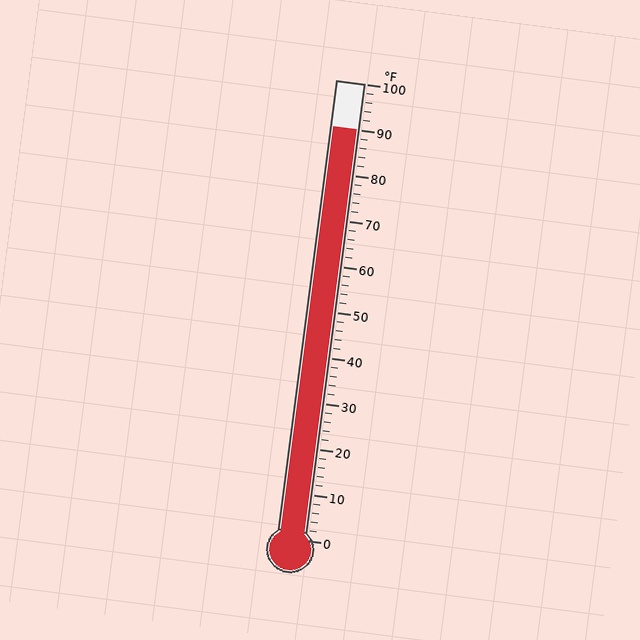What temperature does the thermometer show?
The thermometer shows approximately 90°F.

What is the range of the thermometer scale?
The thermometer scale ranges from 0°F to 100°F.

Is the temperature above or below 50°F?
The temperature is above 50°F.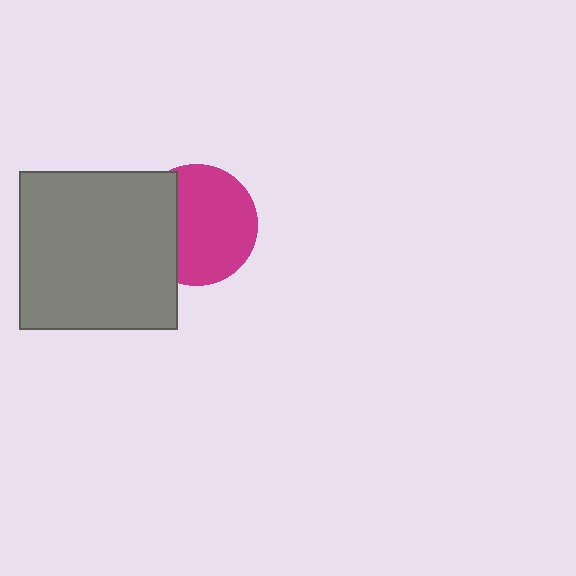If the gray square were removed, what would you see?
You would see the complete magenta circle.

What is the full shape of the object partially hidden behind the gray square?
The partially hidden object is a magenta circle.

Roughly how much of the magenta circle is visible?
Most of it is visible (roughly 70%).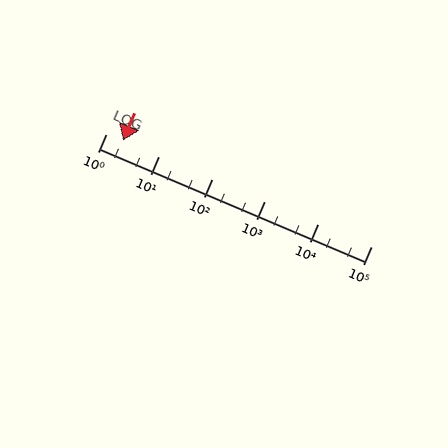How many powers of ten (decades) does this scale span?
The scale spans 5 decades, from 1 to 100000.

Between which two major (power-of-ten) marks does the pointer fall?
The pointer is between 1 and 10.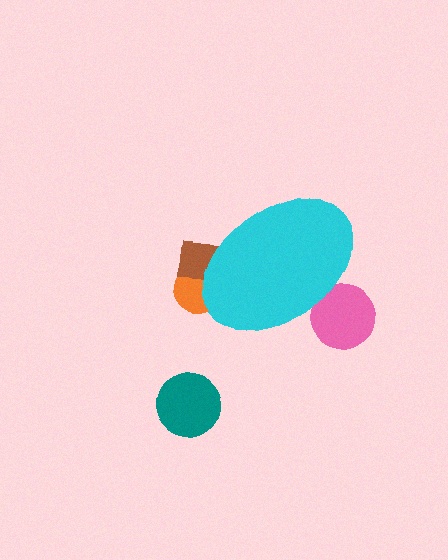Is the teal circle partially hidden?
No, the teal circle is fully visible.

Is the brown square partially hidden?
Yes, the brown square is partially hidden behind the cyan ellipse.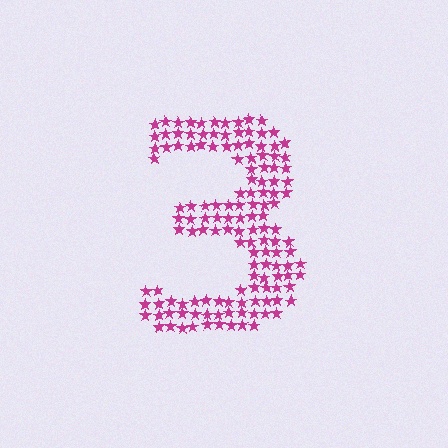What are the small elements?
The small elements are stars.